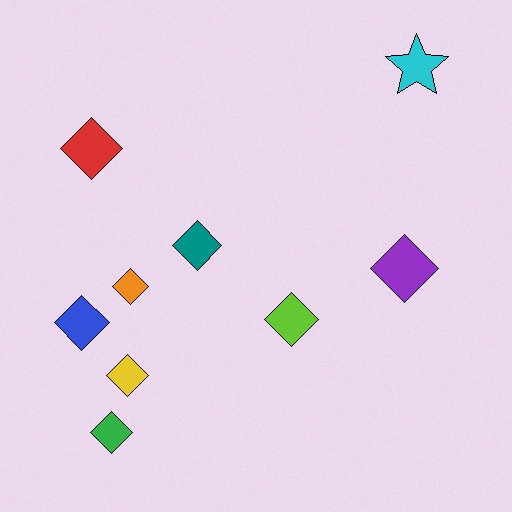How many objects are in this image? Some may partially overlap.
There are 9 objects.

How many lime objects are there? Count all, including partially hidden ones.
There is 1 lime object.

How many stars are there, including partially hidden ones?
There is 1 star.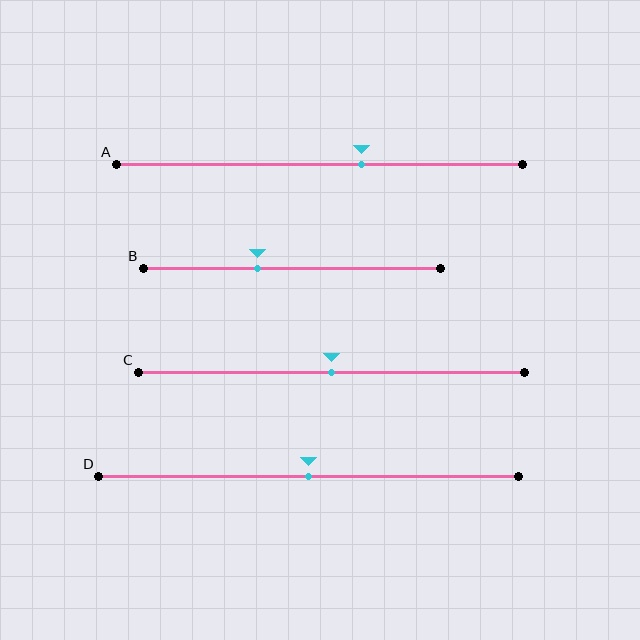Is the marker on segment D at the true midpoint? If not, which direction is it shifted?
Yes, the marker on segment D is at the true midpoint.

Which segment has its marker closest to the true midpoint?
Segment C has its marker closest to the true midpoint.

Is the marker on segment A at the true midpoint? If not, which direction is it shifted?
No, the marker on segment A is shifted to the right by about 10% of the segment length.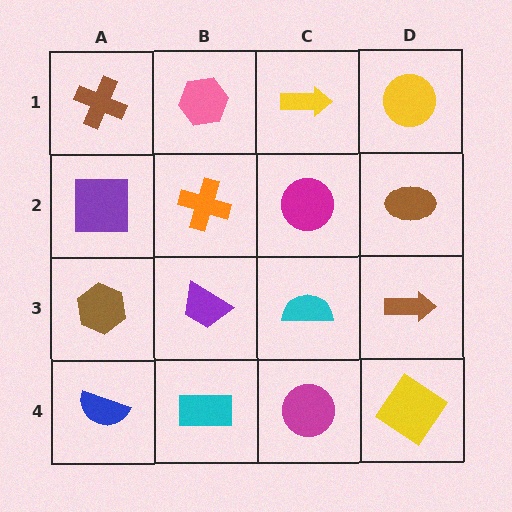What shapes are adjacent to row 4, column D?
A brown arrow (row 3, column D), a magenta circle (row 4, column C).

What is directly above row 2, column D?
A yellow circle.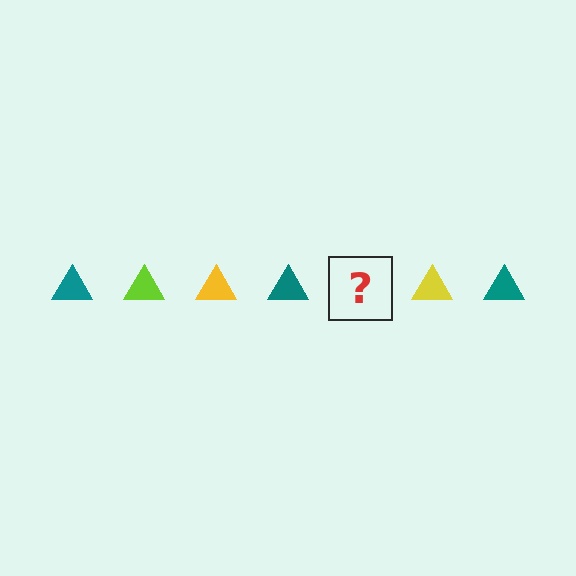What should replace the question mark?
The question mark should be replaced with a lime triangle.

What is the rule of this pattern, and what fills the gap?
The rule is that the pattern cycles through teal, lime, yellow triangles. The gap should be filled with a lime triangle.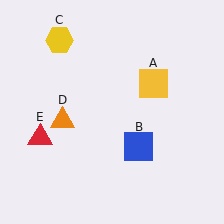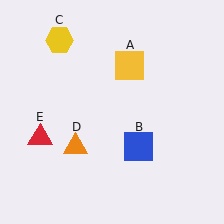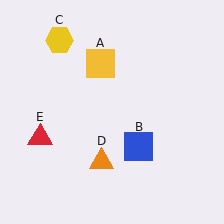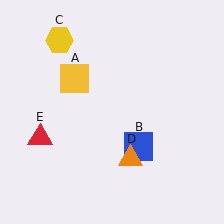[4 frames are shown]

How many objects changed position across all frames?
2 objects changed position: yellow square (object A), orange triangle (object D).